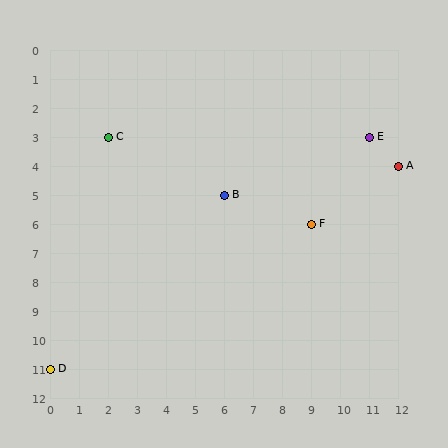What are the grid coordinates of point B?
Point B is at grid coordinates (6, 5).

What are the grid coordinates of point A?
Point A is at grid coordinates (12, 4).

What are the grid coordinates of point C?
Point C is at grid coordinates (2, 3).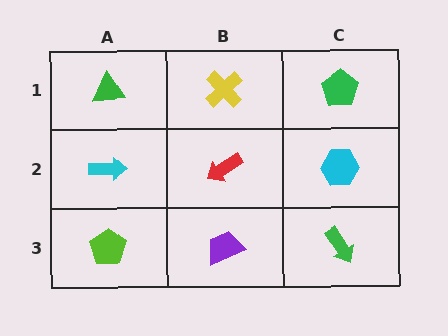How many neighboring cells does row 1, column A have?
2.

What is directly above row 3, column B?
A red arrow.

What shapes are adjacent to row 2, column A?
A green triangle (row 1, column A), a lime pentagon (row 3, column A), a red arrow (row 2, column B).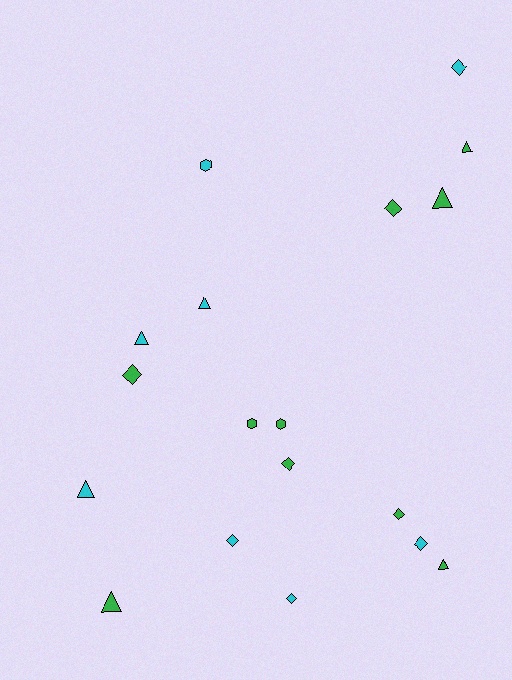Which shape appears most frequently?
Diamond, with 8 objects.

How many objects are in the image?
There are 18 objects.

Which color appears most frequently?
Green, with 10 objects.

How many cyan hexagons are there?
There is 1 cyan hexagon.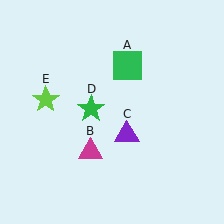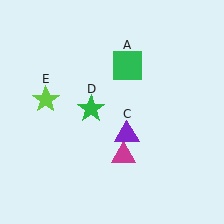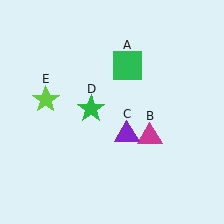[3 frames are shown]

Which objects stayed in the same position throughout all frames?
Green square (object A) and purple triangle (object C) and green star (object D) and lime star (object E) remained stationary.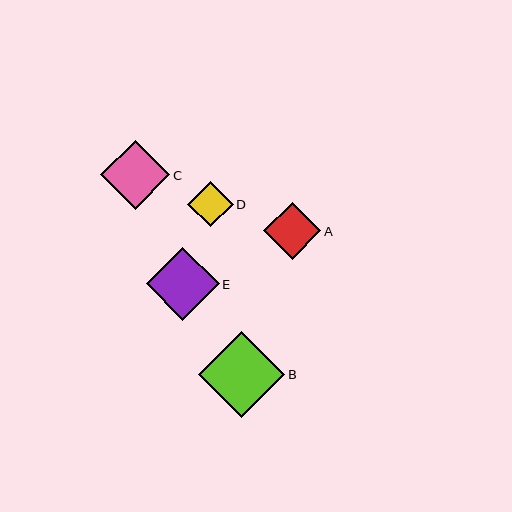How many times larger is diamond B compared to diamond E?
Diamond B is approximately 1.2 times the size of diamond E.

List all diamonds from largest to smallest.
From largest to smallest: B, E, C, A, D.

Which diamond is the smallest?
Diamond D is the smallest with a size of approximately 46 pixels.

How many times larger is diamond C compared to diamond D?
Diamond C is approximately 1.5 times the size of diamond D.